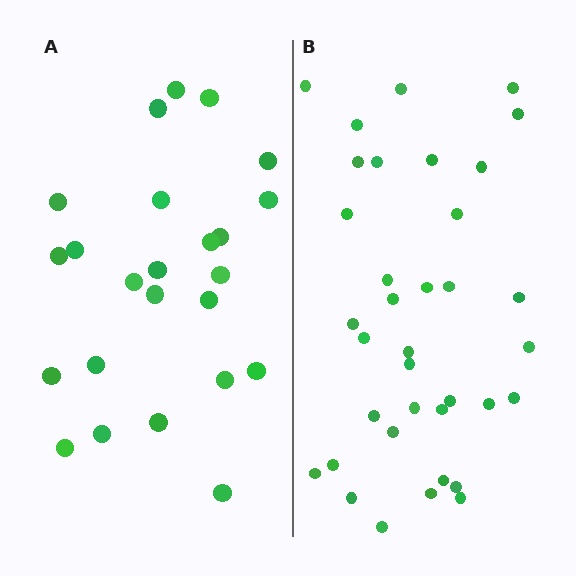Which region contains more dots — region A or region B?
Region B (the right region) has more dots.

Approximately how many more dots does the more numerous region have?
Region B has roughly 12 or so more dots than region A.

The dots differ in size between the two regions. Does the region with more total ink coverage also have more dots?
No. Region A has more total ink coverage because its dots are larger, but region B actually contains more individual dots. Total area can be misleading — the number of items is what matters here.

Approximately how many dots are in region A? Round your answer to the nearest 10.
About 20 dots. (The exact count is 24, which rounds to 20.)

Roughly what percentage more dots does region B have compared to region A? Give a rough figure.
About 50% more.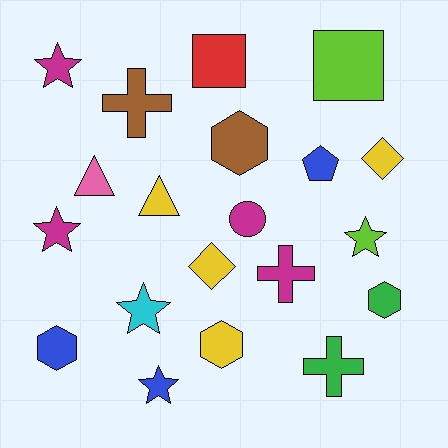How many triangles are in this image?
There are 2 triangles.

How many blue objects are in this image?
There are 3 blue objects.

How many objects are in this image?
There are 20 objects.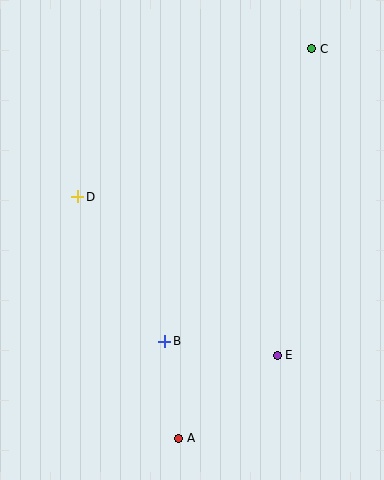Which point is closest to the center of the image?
Point B at (165, 341) is closest to the center.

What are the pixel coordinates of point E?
Point E is at (277, 355).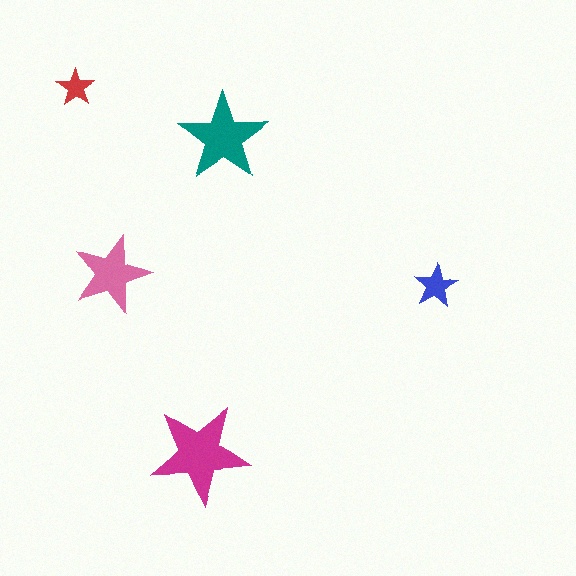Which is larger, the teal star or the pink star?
The teal one.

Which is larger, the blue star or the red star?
The blue one.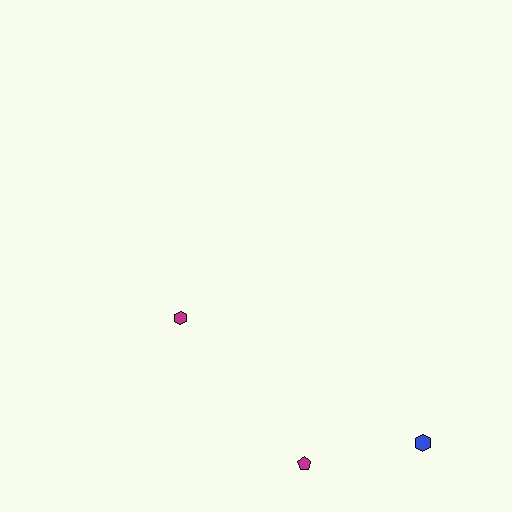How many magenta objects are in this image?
There are 2 magenta objects.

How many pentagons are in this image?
There is 1 pentagon.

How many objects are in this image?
There are 3 objects.